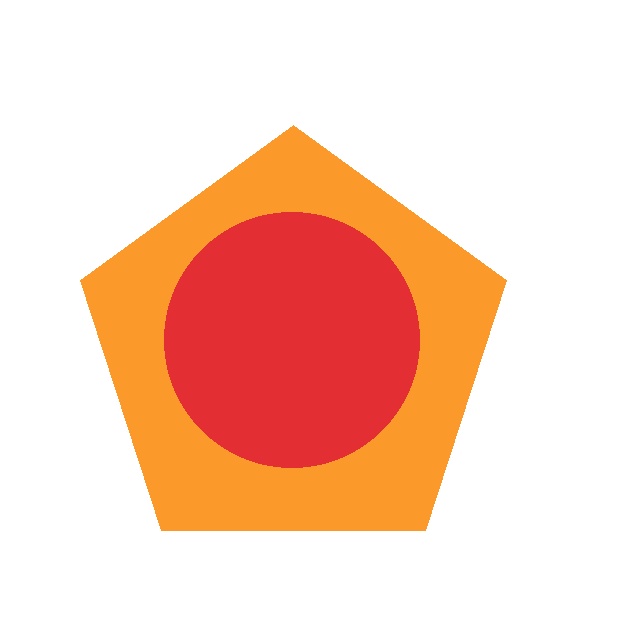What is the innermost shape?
The red circle.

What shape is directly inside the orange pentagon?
The red circle.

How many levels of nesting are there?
2.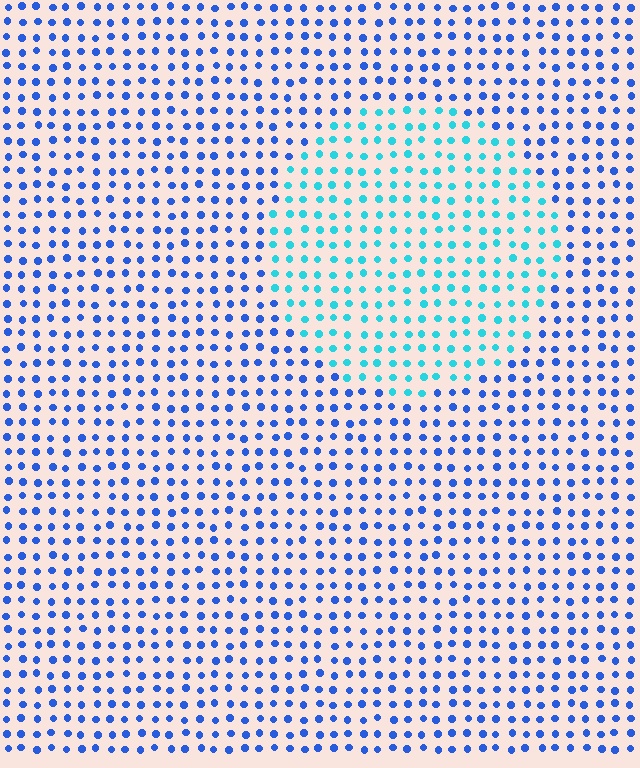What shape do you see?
I see a circle.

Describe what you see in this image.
The image is filled with small blue elements in a uniform arrangement. A circle-shaped region is visible where the elements are tinted to a slightly different hue, forming a subtle color boundary.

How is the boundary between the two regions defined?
The boundary is defined purely by a slight shift in hue (about 40 degrees). Spacing, size, and orientation are identical on both sides.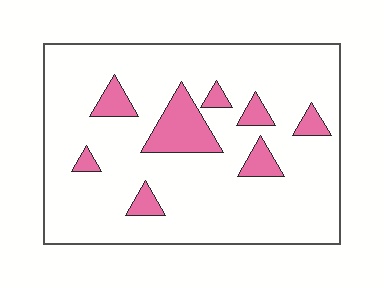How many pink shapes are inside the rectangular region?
8.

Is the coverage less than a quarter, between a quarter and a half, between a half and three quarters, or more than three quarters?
Less than a quarter.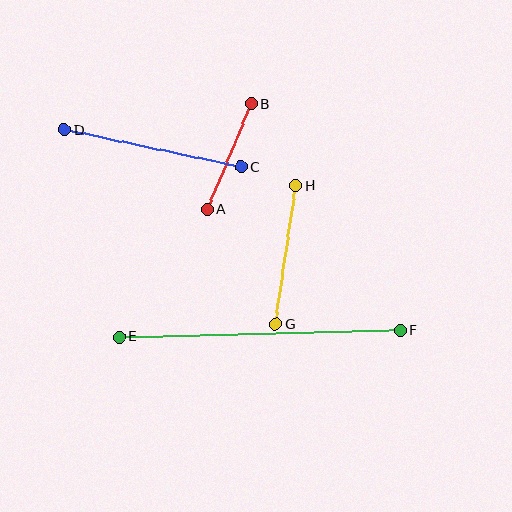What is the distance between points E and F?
The distance is approximately 281 pixels.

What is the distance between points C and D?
The distance is approximately 181 pixels.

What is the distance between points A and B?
The distance is approximately 115 pixels.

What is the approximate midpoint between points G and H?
The midpoint is at approximately (286, 255) pixels.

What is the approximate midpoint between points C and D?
The midpoint is at approximately (153, 148) pixels.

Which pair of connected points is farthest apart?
Points E and F are farthest apart.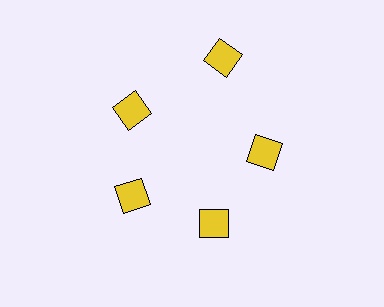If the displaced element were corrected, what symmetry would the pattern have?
It would have 5-fold rotational symmetry — the pattern would map onto itself every 72 degrees.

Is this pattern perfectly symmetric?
No. The 5 yellow diamonds are arranged in a ring, but one element near the 1 o'clock position is pushed outward from the center, breaking the 5-fold rotational symmetry.